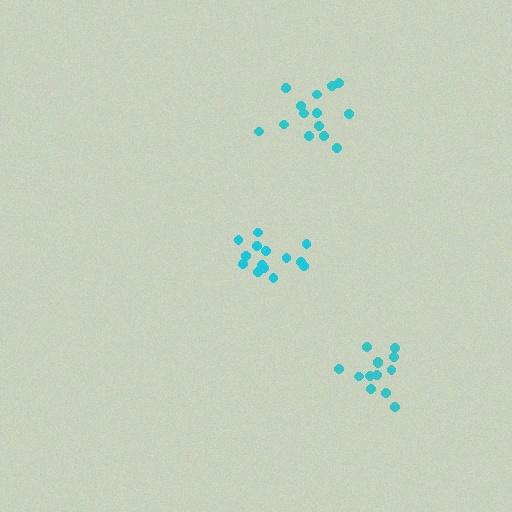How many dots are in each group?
Group 1: 14 dots, Group 2: 13 dots, Group 3: 14 dots (41 total).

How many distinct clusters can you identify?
There are 3 distinct clusters.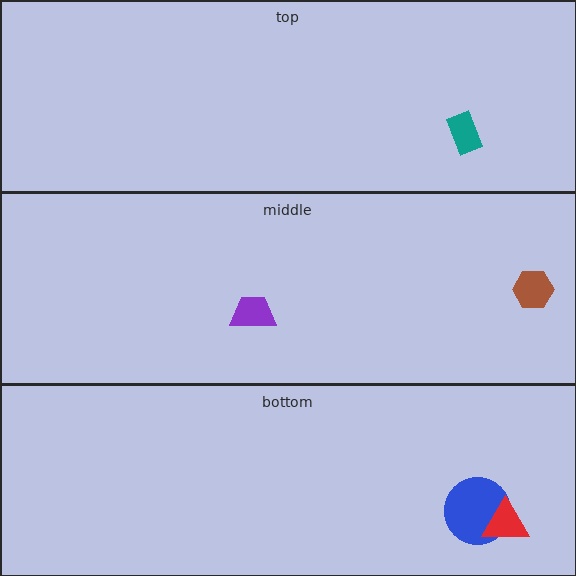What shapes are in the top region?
The teal rectangle.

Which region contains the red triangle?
The bottom region.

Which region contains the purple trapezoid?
The middle region.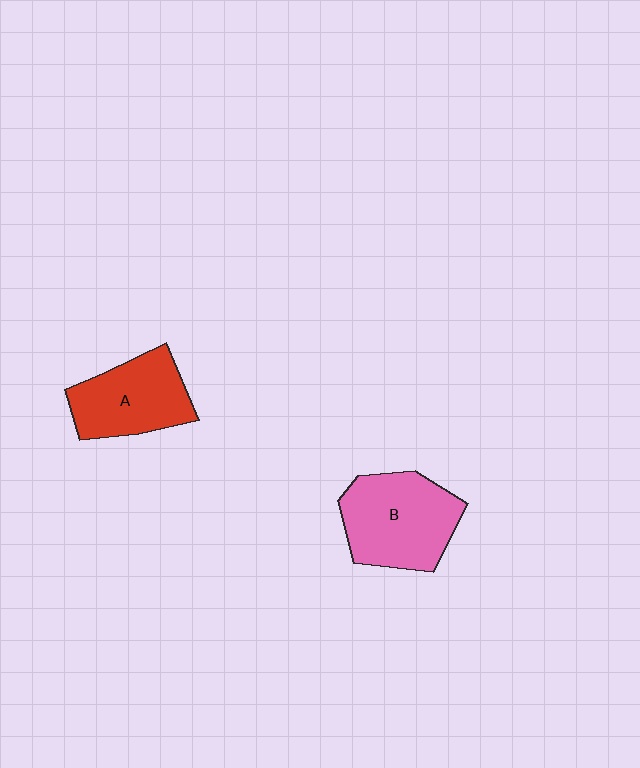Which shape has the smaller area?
Shape A (red).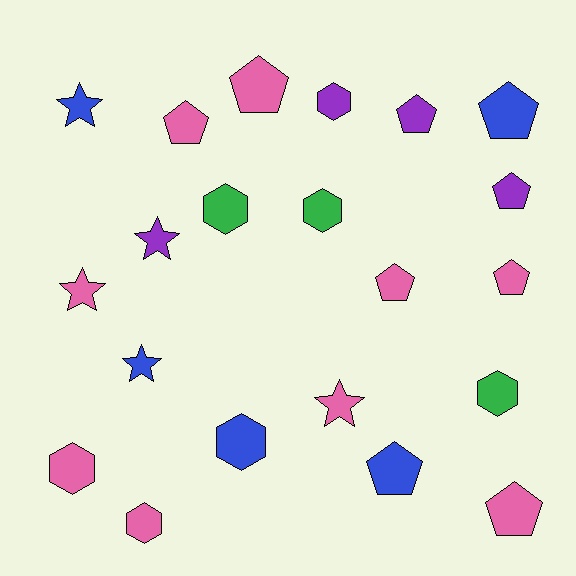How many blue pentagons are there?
There are 2 blue pentagons.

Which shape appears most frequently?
Pentagon, with 9 objects.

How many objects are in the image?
There are 21 objects.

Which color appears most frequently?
Pink, with 9 objects.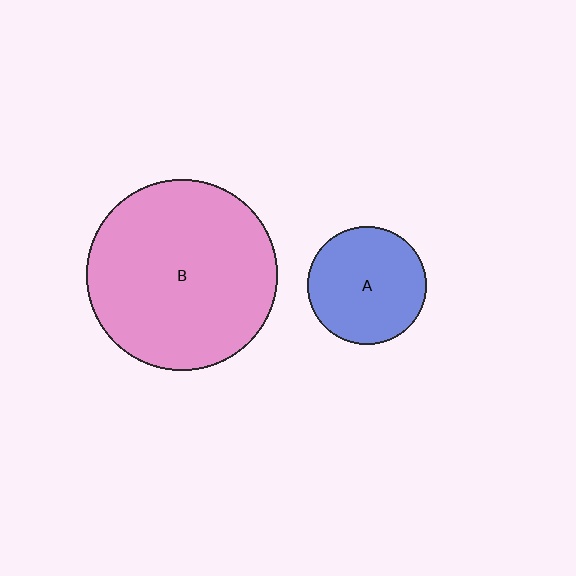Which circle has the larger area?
Circle B (pink).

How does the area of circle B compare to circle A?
Approximately 2.6 times.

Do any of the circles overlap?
No, none of the circles overlap.